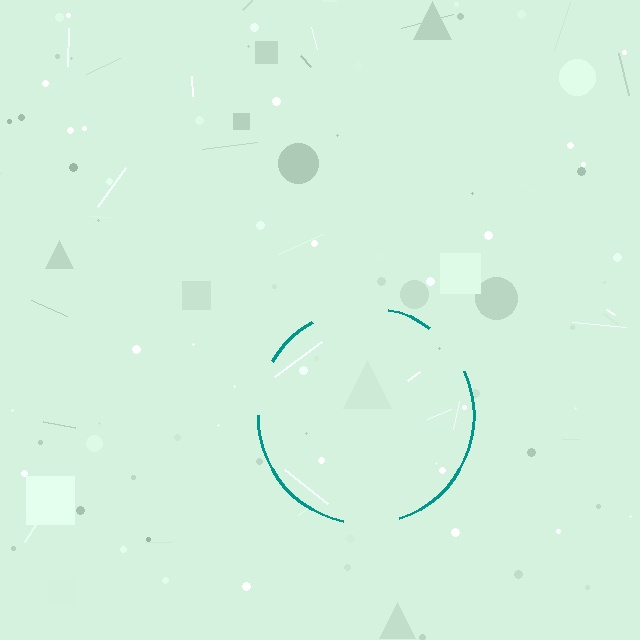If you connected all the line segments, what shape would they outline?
They would outline a circle.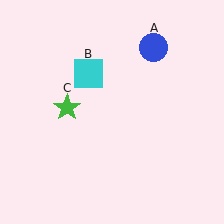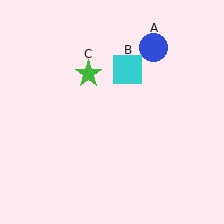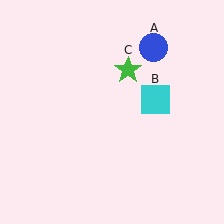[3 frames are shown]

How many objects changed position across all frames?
2 objects changed position: cyan square (object B), green star (object C).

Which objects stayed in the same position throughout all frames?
Blue circle (object A) remained stationary.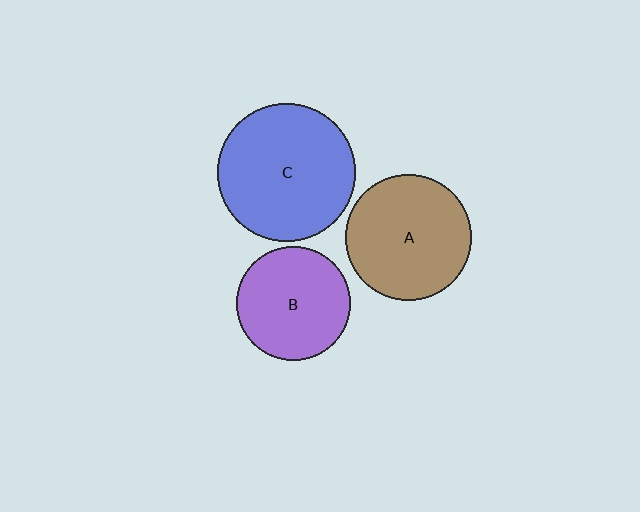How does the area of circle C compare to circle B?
Approximately 1.5 times.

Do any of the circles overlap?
No, none of the circles overlap.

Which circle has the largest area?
Circle C (blue).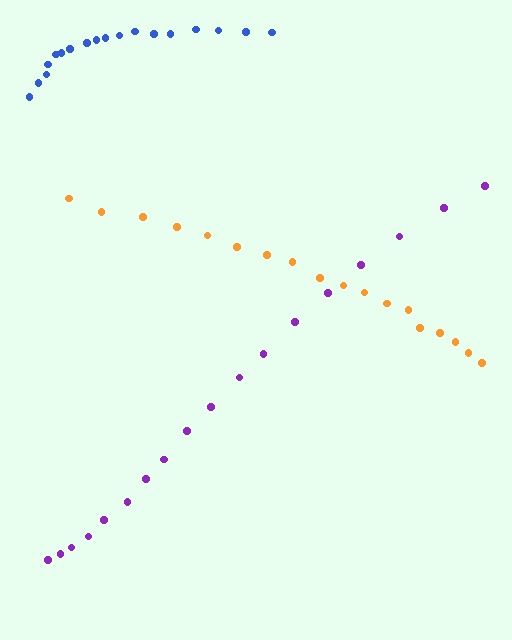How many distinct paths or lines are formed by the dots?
There are 3 distinct paths.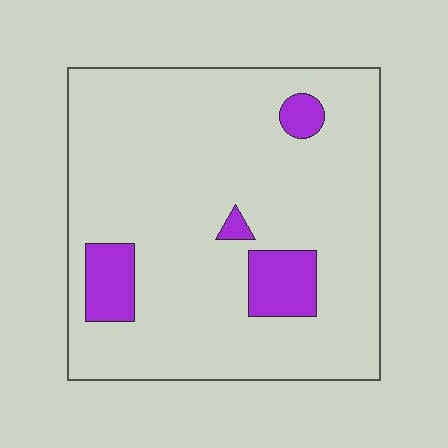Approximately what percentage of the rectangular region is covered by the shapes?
Approximately 10%.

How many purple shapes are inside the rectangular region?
4.